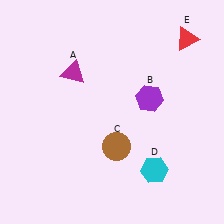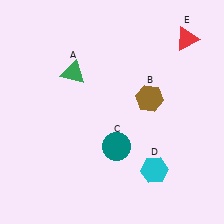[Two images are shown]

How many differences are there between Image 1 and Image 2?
There are 3 differences between the two images.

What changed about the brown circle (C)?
In Image 1, C is brown. In Image 2, it changed to teal.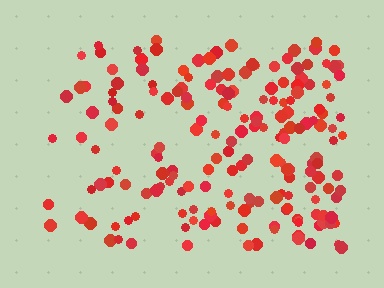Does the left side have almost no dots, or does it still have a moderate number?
Still a moderate number, just noticeably fewer than the right.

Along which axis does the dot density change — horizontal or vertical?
Horizontal.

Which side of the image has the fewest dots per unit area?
The left.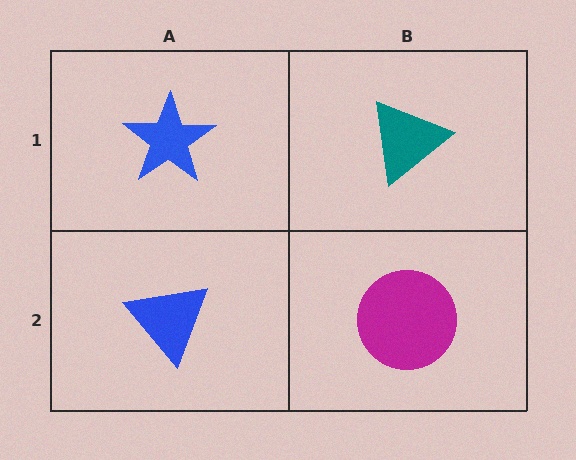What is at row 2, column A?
A blue triangle.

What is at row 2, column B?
A magenta circle.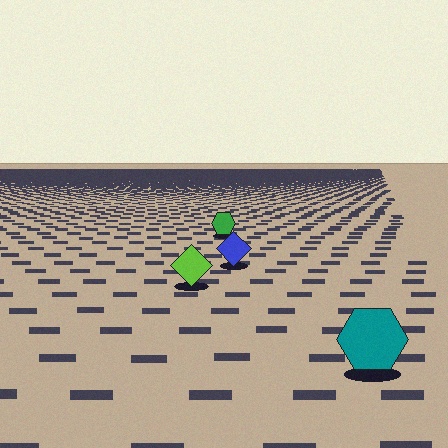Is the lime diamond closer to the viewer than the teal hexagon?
No. The teal hexagon is closer — you can tell from the texture gradient: the ground texture is coarser near it.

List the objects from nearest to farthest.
From nearest to farthest: the teal hexagon, the lime diamond, the blue diamond, the green hexagon.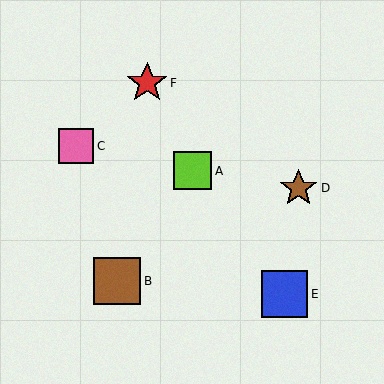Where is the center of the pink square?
The center of the pink square is at (76, 146).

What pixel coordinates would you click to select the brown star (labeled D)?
Click at (299, 188) to select the brown star D.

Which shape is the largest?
The brown square (labeled B) is the largest.